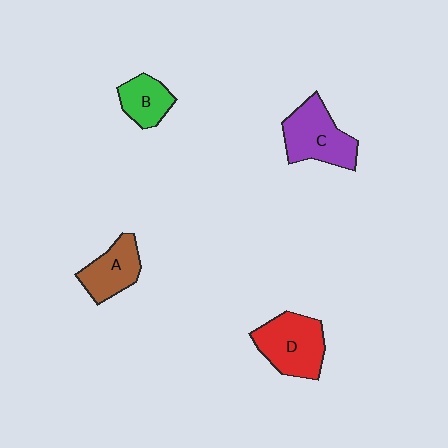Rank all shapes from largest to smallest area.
From largest to smallest: D (red), C (purple), A (brown), B (green).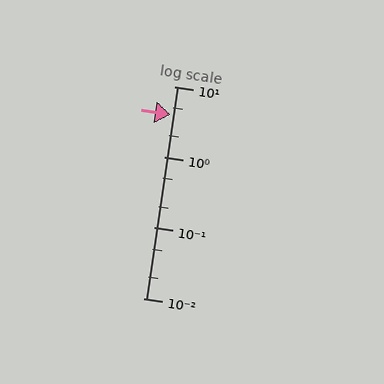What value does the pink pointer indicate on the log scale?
The pointer indicates approximately 4.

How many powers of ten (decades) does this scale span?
The scale spans 3 decades, from 0.01 to 10.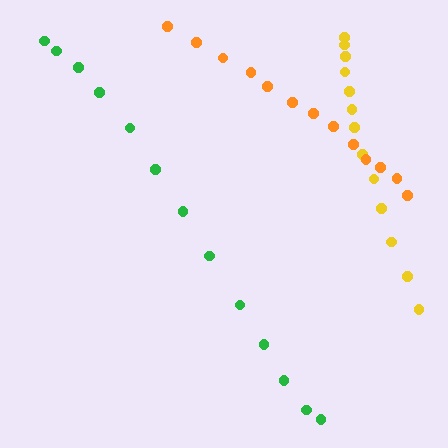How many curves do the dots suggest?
There are 3 distinct paths.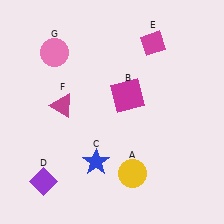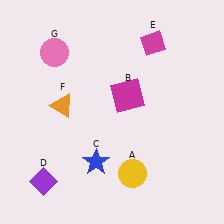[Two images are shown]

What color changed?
The triangle (F) changed from magenta in Image 1 to orange in Image 2.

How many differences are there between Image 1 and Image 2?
There is 1 difference between the two images.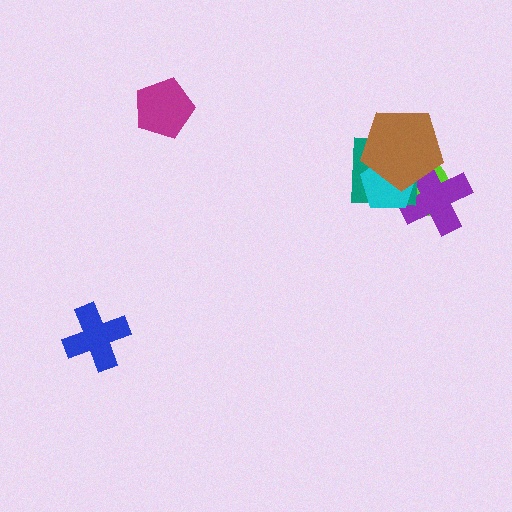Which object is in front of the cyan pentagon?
The brown pentagon is in front of the cyan pentagon.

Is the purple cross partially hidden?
Yes, it is partially covered by another shape.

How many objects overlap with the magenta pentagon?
0 objects overlap with the magenta pentagon.